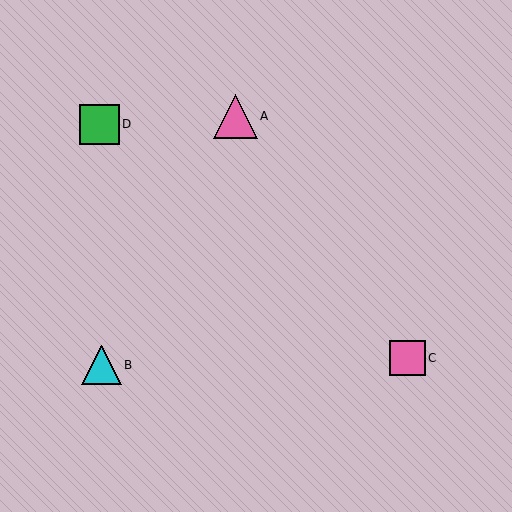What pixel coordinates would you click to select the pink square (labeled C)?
Click at (407, 358) to select the pink square C.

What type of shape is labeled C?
Shape C is a pink square.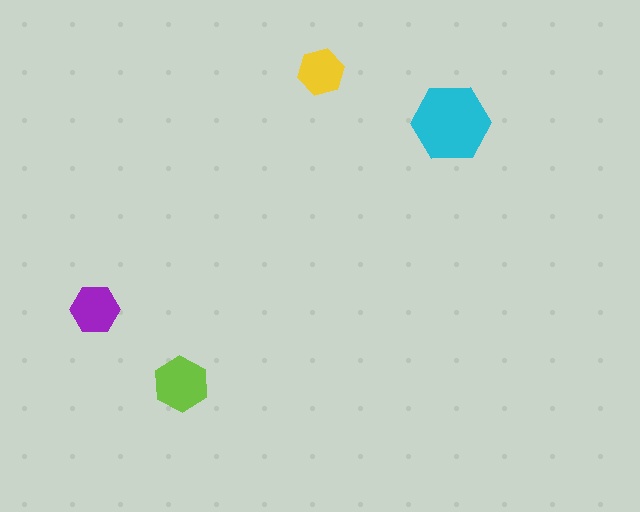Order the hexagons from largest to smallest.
the cyan one, the lime one, the purple one, the yellow one.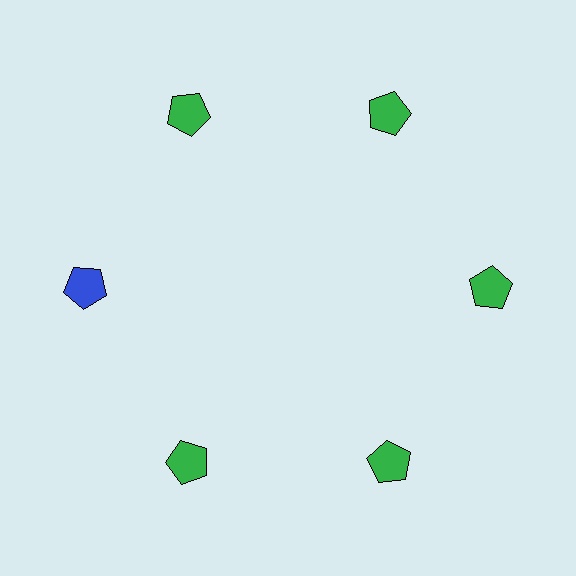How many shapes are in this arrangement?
There are 6 shapes arranged in a ring pattern.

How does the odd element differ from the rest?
It has a different color: blue instead of green.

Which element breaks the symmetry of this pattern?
The blue pentagon at roughly the 9 o'clock position breaks the symmetry. All other shapes are green pentagons.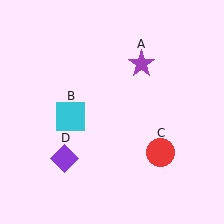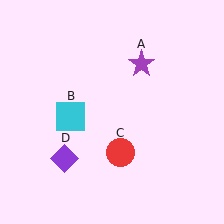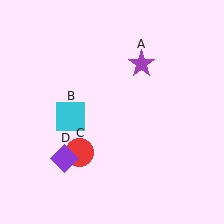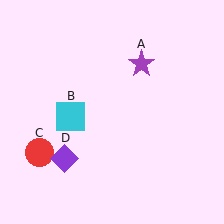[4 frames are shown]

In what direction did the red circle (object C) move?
The red circle (object C) moved left.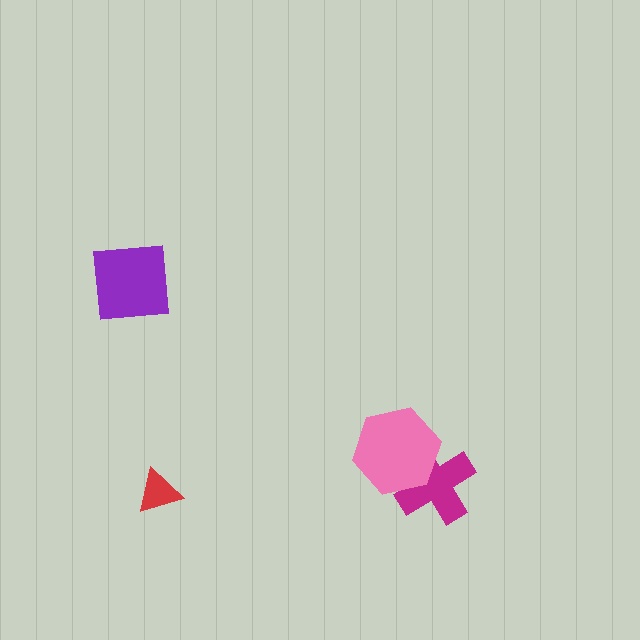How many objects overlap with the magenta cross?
1 object overlaps with the magenta cross.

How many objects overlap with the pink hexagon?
1 object overlaps with the pink hexagon.